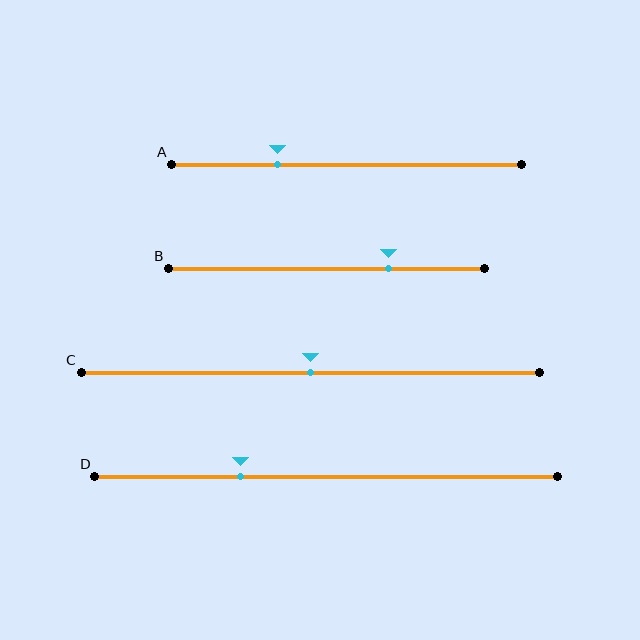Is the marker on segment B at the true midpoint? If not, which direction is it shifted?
No, the marker on segment B is shifted to the right by about 20% of the segment length.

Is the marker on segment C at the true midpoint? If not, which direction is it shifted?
Yes, the marker on segment C is at the true midpoint.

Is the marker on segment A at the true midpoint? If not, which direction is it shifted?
No, the marker on segment A is shifted to the left by about 20% of the segment length.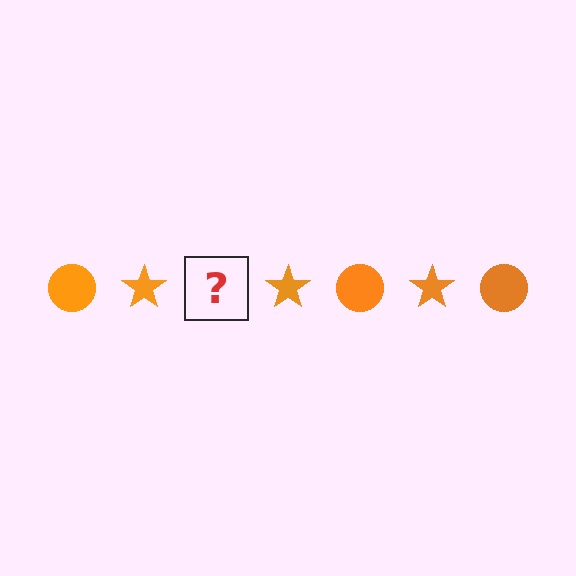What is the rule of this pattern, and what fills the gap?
The rule is that the pattern cycles through circle, star shapes in orange. The gap should be filled with an orange circle.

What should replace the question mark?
The question mark should be replaced with an orange circle.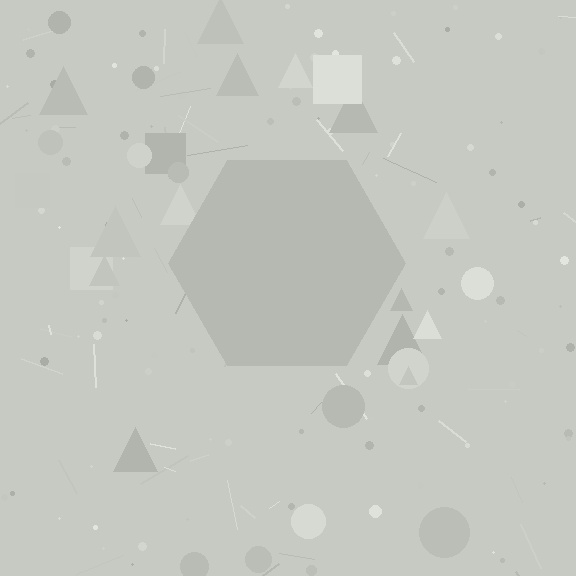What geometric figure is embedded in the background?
A hexagon is embedded in the background.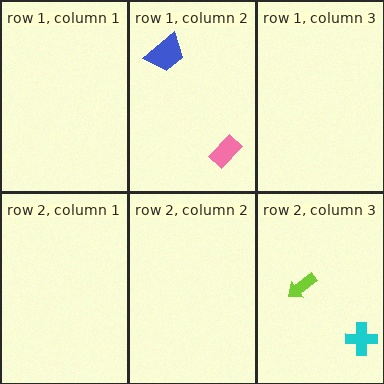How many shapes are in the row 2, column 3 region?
2.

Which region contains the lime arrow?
The row 2, column 3 region.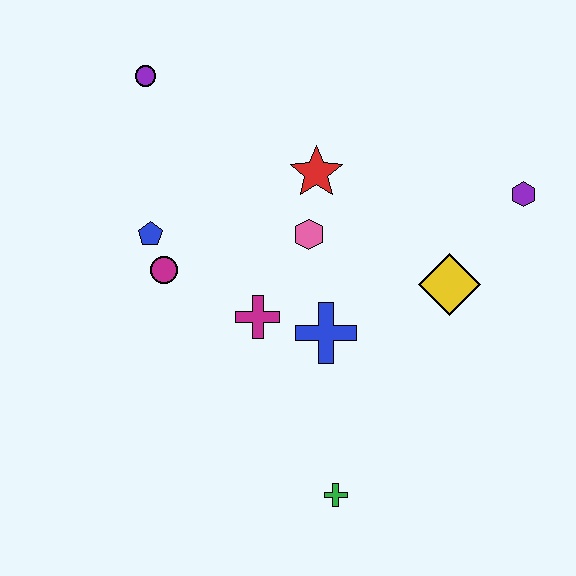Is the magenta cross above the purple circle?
No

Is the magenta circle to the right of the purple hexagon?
No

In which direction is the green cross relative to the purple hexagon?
The green cross is below the purple hexagon.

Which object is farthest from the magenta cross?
The purple hexagon is farthest from the magenta cross.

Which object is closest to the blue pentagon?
The magenta circle is closest to the blue pentagon.